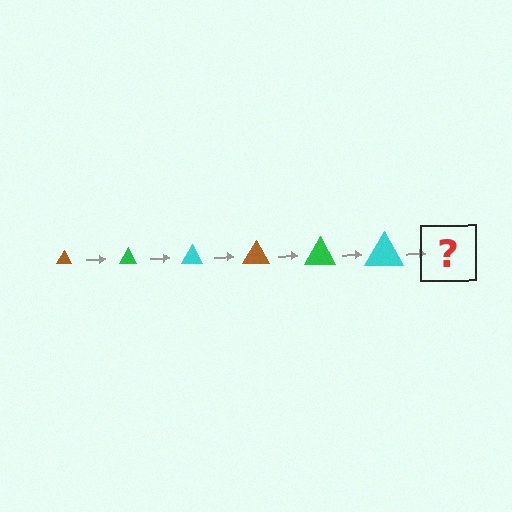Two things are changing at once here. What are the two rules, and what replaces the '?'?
The two rules are that the triangle grows larger each step and the color cycles through brown, green, and cyan. The '?' should be a brown triangle, larger than the previous one.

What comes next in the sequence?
The next element should be a brown triangle, larger than the previous one.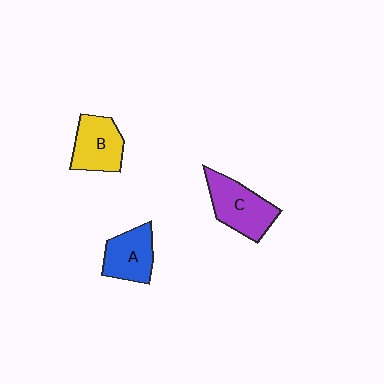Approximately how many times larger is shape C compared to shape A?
Approximately 1.3 times.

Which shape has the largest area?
Shape C (purple).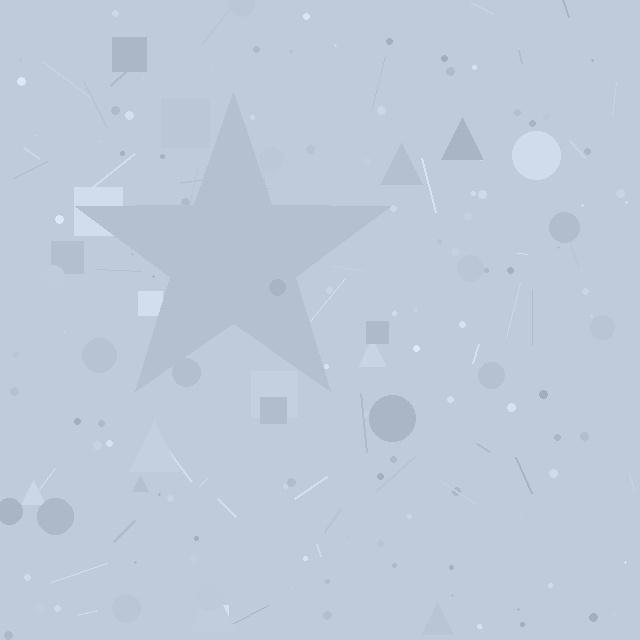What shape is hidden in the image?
A star is hidden in the image.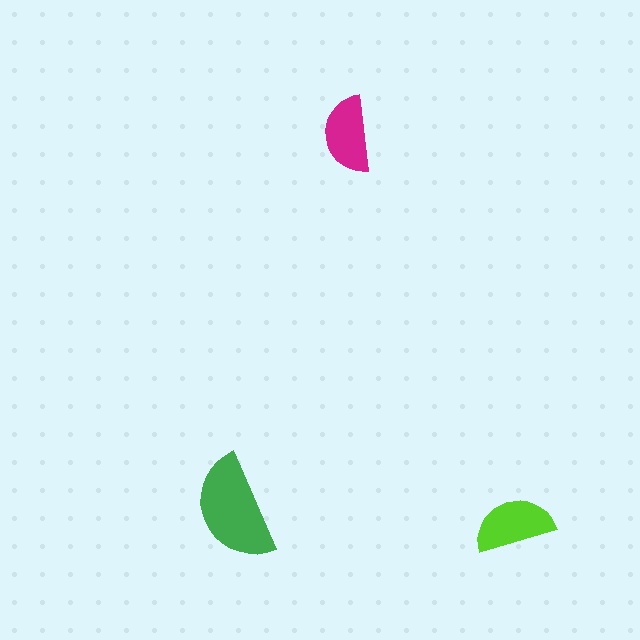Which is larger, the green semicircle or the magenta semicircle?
The green one.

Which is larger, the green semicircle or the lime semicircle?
The green one.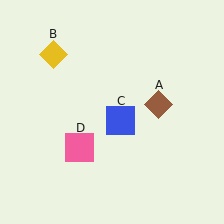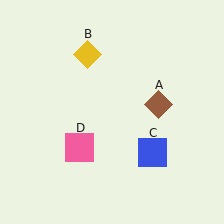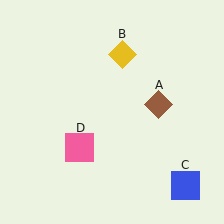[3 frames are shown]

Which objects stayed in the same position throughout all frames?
Brown diamond (object A) and pink square (object D) remained stationary.